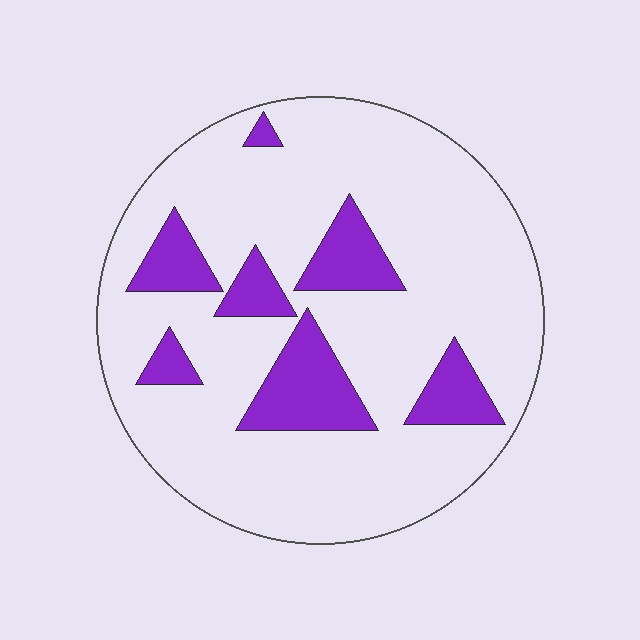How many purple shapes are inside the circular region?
7.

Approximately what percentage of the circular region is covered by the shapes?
Approximately 20%.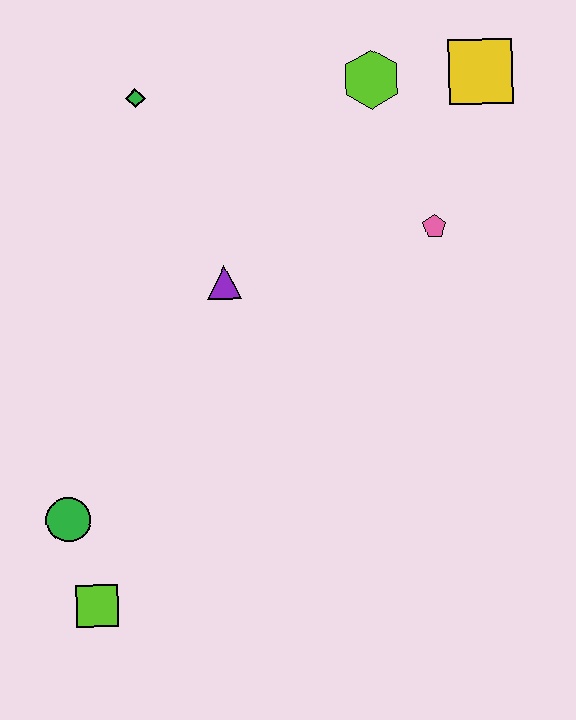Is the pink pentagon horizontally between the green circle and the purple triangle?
No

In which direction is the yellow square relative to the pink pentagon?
The yellow square is above the pink pentagon.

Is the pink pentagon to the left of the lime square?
No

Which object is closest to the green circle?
The lime square is closest to the green circle.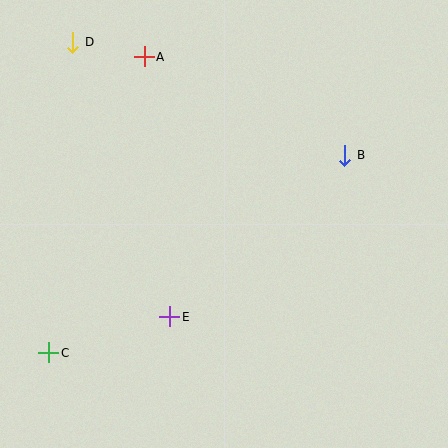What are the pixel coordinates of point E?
Point E is at (170, 317).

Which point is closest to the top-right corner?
Point B is closest to the top-right corner.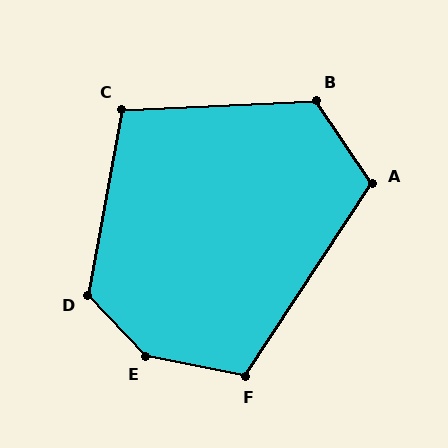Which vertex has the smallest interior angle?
C, at approximately 103 degrees.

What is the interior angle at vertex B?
Approximately 122 degrees (obtuse).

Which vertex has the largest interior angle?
E, at approximately 145 degrees.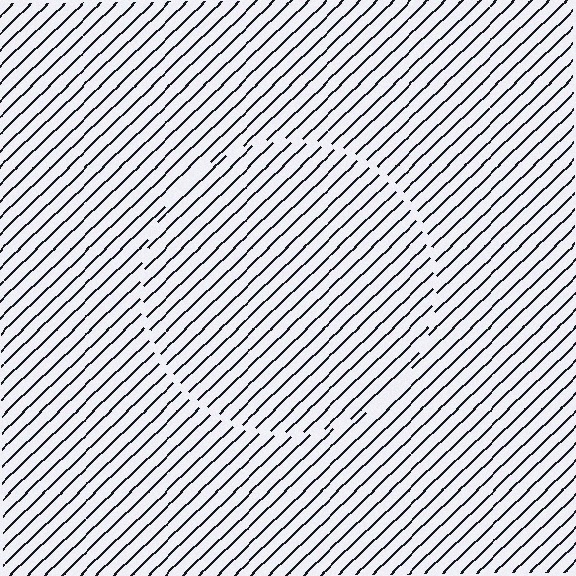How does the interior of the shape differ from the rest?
The interior of the shape contains the same grating, shifted by half a period — the contour is defined by the phase discontinuity where line-ends from the inner and outer gratings abut.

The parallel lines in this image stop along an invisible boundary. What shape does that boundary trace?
An illusory circle. The interior of the shape contains the same grating, shifted by half a period — the contour is defined by the phase discontinuity where line-ends from the inner and outer gratings abut.